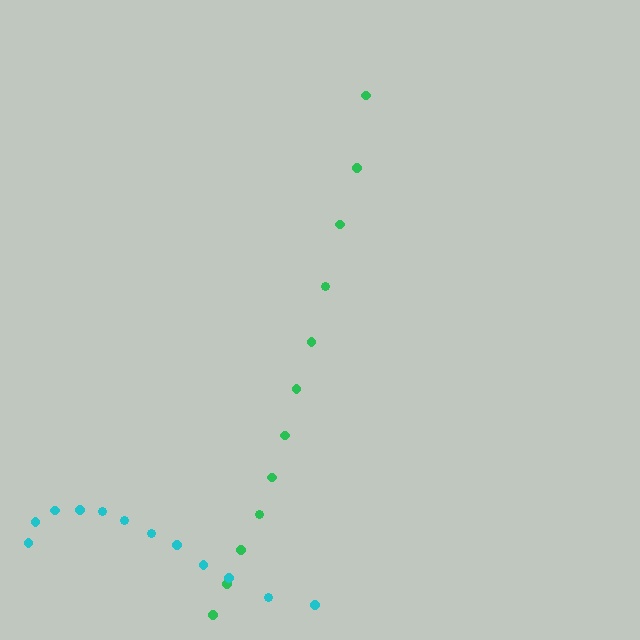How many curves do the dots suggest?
There are 2 distinct paths.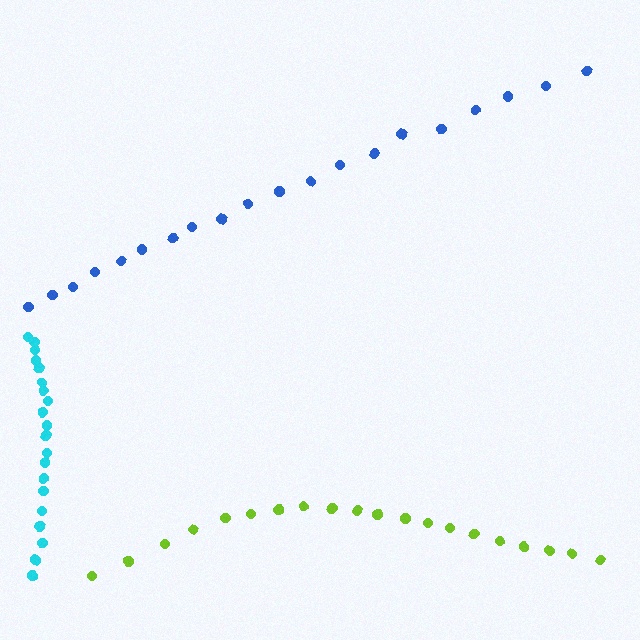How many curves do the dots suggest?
There are 3 distinct paths.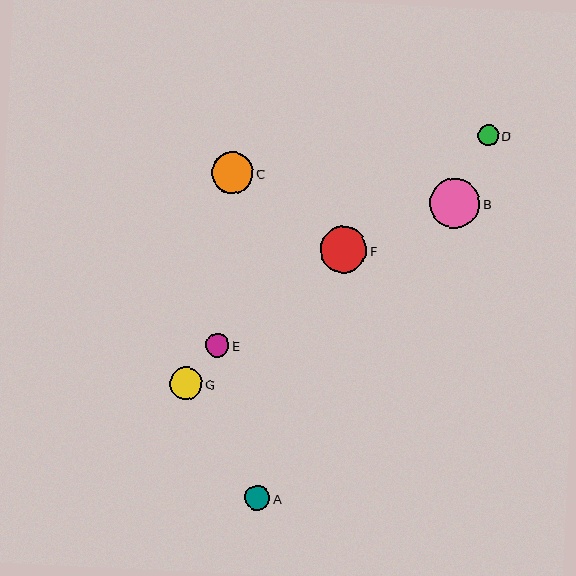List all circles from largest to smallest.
From largest to smallest: B, F, C, G, A, E, D.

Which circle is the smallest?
Circle D is the smallest with a size of approximately 21 pixels.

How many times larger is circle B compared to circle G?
Circle B is approximately 1.5 times the size of circle G.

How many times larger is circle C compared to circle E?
Circle C is approximately 1.7 times the size of circle E.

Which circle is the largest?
Circle B is the largest with a size of approximately 50 pixels.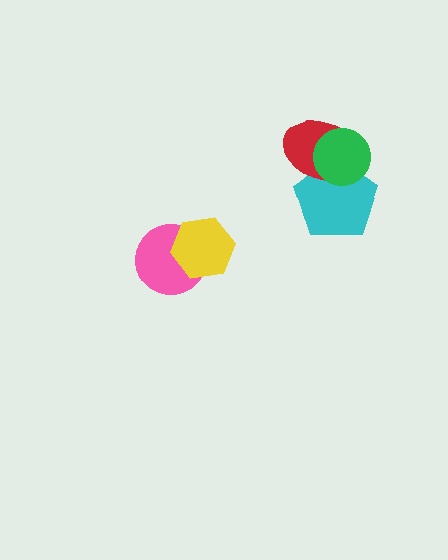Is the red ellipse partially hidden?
Yes, it is partially covered by another shape.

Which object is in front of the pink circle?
The yellow hexagon is in front of the pink circle.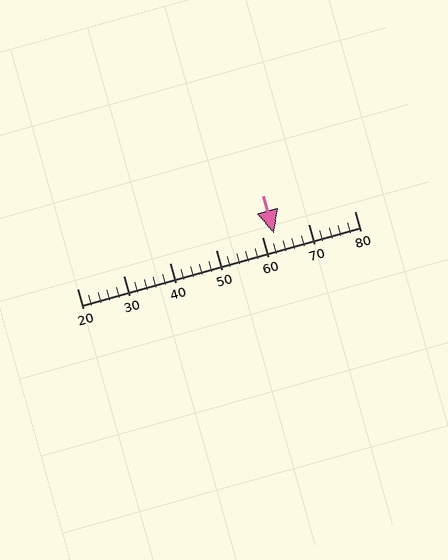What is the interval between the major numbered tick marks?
The major tick marks are spaced 10 units apart.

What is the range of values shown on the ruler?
The ruler shows values from 20 to 80.